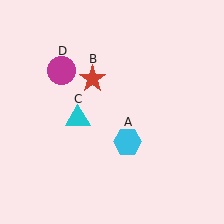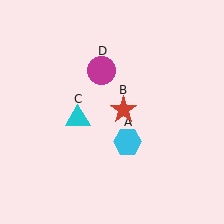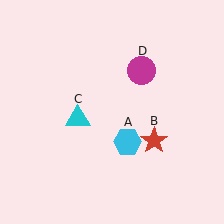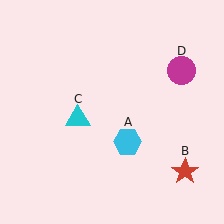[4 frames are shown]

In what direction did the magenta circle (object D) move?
The magenta circle (object D) moved right.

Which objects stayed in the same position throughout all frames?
Cyan hexagon (object A) and cyan triangle (object C) remained stationary.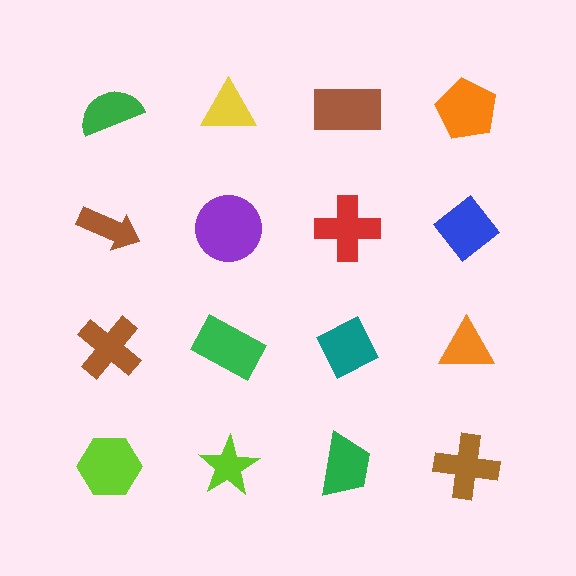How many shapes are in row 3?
4 shapes.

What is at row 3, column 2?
A green rectangle.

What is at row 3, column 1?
A brown cross.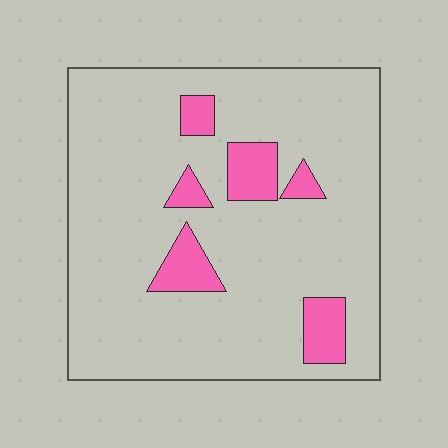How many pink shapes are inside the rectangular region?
6.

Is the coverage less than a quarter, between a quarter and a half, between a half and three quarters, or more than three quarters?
Less than a quarter.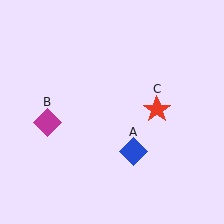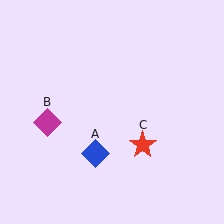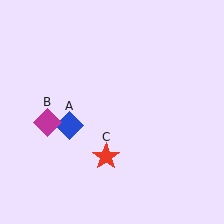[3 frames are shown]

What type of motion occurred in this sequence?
The blue diamond (object A), red star (object C) rotated clockwise around the center of the scene.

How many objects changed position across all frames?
2 objects changed position: blue diamond (object A), red star (object C).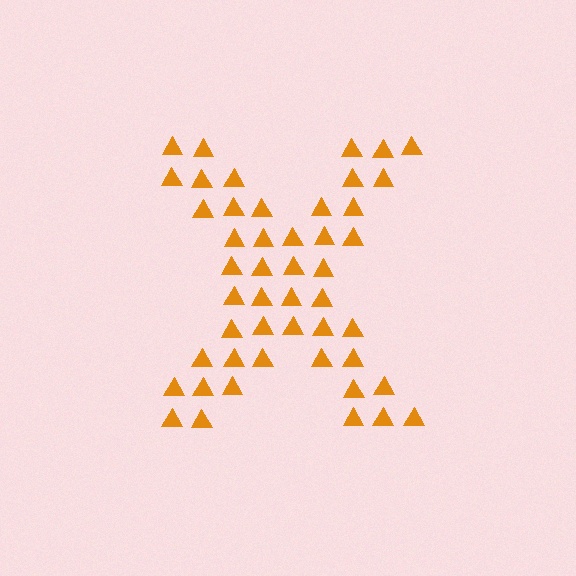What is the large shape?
The large shape is the letter X.